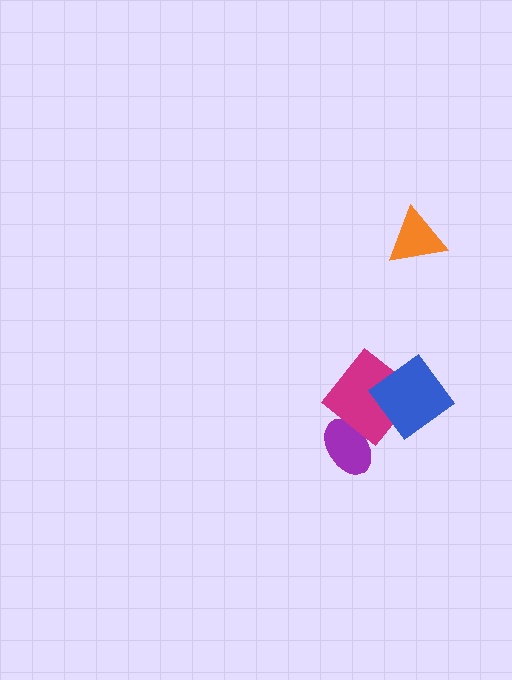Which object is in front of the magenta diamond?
The blue diamond is in front of the magenta diamond.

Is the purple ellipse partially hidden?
Yes, it is partially covered by another shape.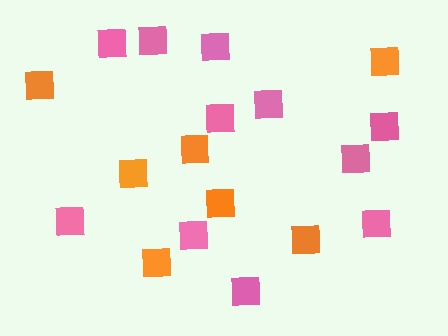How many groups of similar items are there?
There are 2 groups: one group of orange squares (7) and one group of pink squares (11).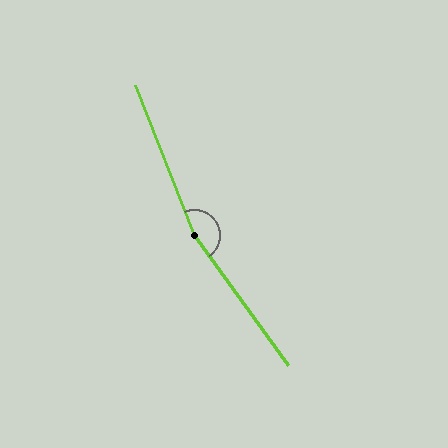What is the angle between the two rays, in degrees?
Approximately 166 degrees.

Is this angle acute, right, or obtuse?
It is obtuse.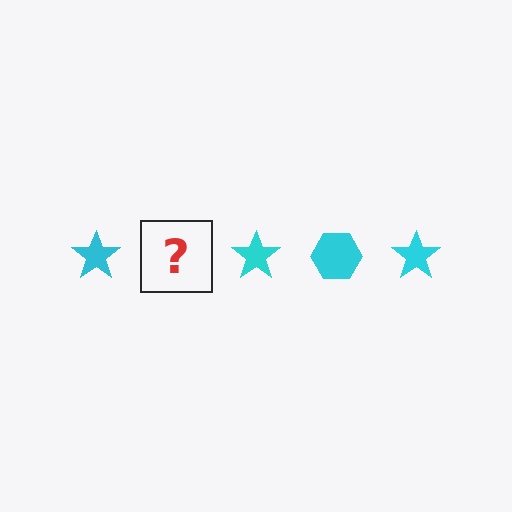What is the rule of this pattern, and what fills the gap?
The rule is that the pattern cycles through star, hexagon shapes in cyan. The gap should be filled with a cyan hexagon.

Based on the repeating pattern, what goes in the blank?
The blank should be a cyan hexagon.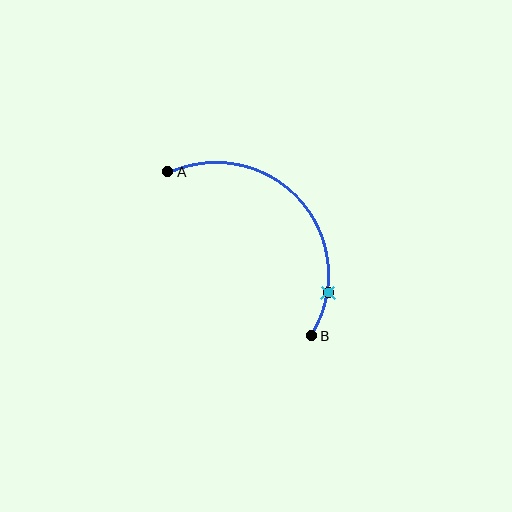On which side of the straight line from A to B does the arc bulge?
The arc bulges above and to the right of the straight line connecting A and B.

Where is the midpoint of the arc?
The arc midpoint is the point on the curve farthest from the straight line joining A and B. It sits above and to the right of that line.